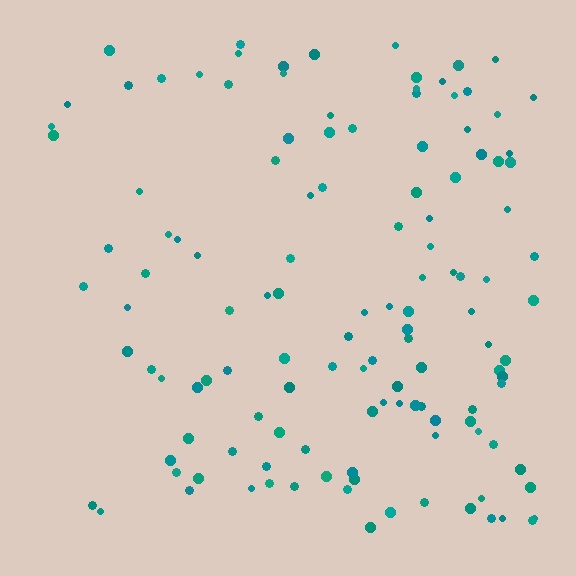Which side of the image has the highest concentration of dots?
The right.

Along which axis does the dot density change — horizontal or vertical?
Horizontal.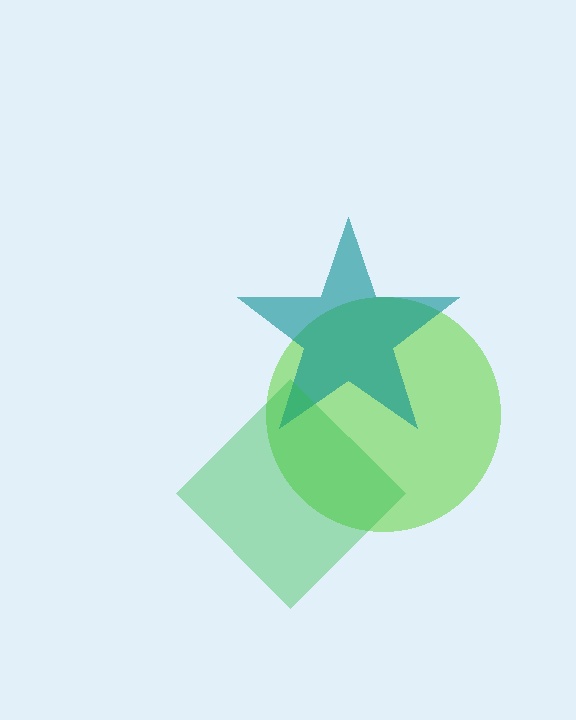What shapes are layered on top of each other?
The layered shapes are: a lime circle, a teal star, a green diamond.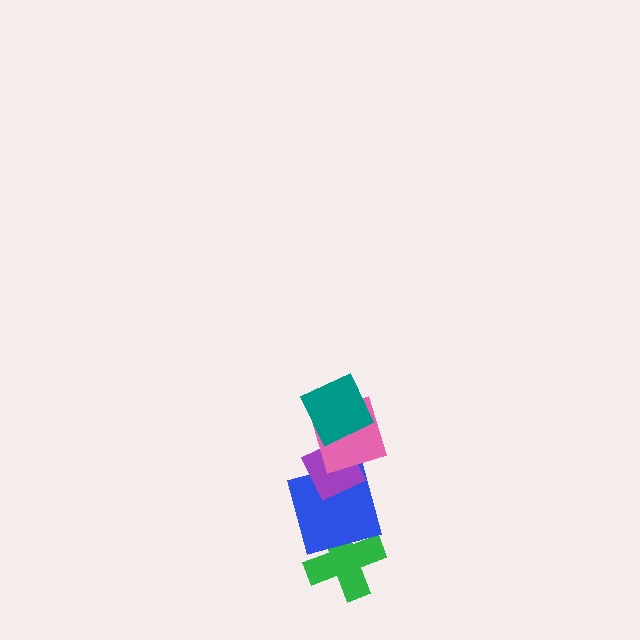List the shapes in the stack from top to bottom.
From top to bottom: the teal square, the pink square, the purple diamond, the blue square, the green cross.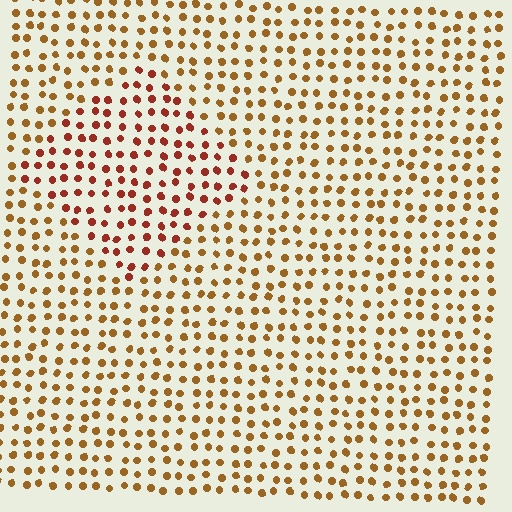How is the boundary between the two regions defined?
The boundary is defined purely by a slight shift in hue (about 29 degrees). Spacing, size, and orientation are identical on both sides.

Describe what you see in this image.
The image is filled with small brown elements in a uniform arrangement. A diamond-shaped region is visible where the elements are tinted to a slightly different hue, forming a subtle color boundary.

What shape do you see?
I see a diamond.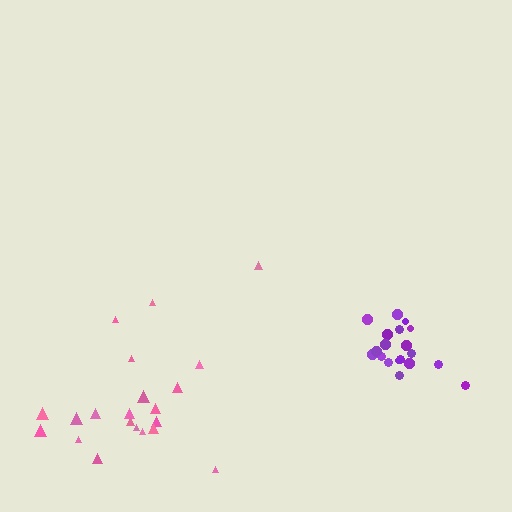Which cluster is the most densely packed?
Purple.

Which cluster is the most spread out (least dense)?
Pink.